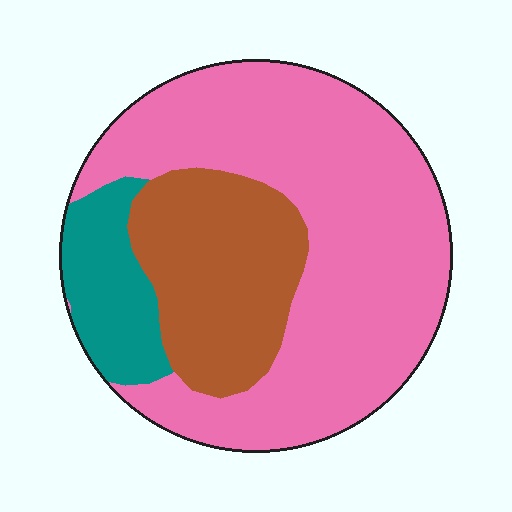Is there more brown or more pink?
Pink.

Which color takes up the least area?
Teal, at roughly 15%.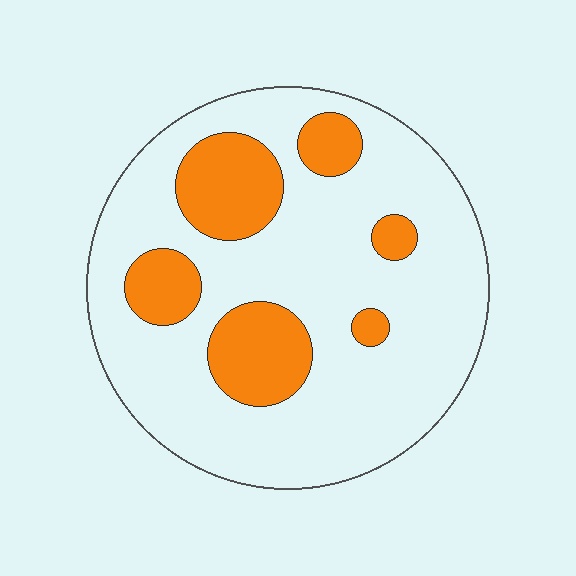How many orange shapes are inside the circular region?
6.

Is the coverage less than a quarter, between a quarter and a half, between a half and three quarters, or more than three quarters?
Less than a quarter.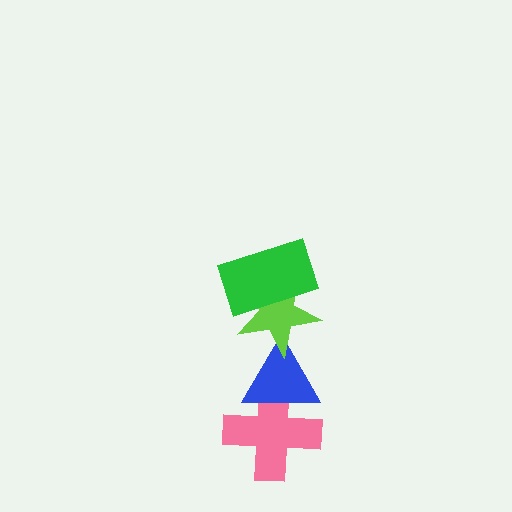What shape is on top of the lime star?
The green rectangle is on top of the lime star.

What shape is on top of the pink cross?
The blue triangle is on top of the pink cross.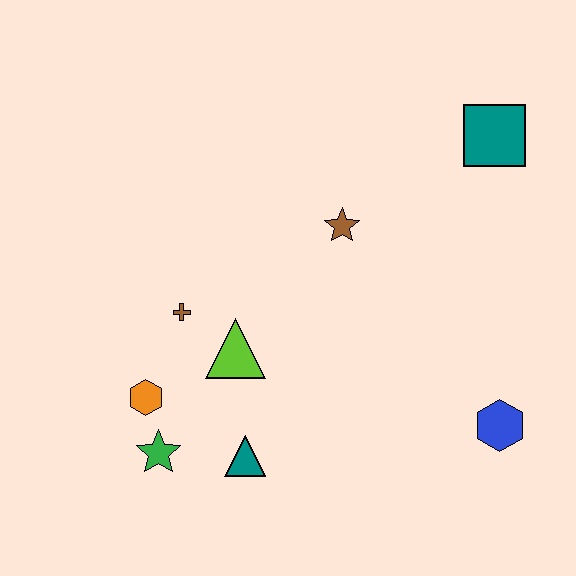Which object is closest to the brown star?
The lime triangle is closest to the brown star.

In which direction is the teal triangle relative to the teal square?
The teal triangle is below the teal square.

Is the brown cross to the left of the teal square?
Yes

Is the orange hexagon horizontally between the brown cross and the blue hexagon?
No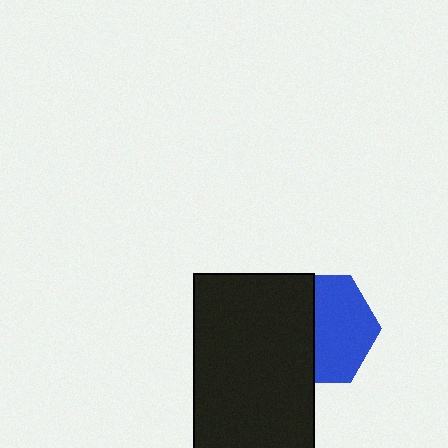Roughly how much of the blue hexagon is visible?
About half of it is visible (roughly 54%).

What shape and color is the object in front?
The object in front is a black rectangle.